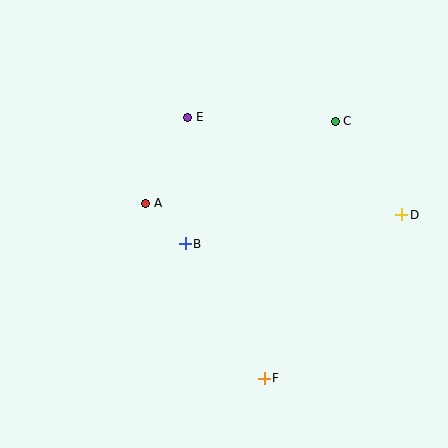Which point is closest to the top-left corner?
Point E is closest to the top-left corner.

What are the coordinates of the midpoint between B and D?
The midpoint between B and D is at (294, 229).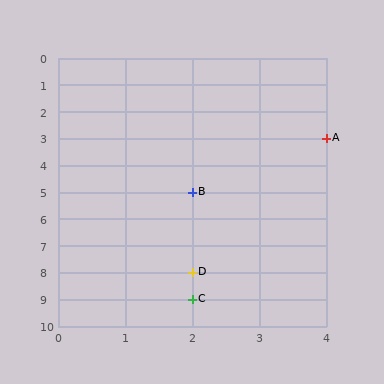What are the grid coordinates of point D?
Point D is at grid coordinates (2, 8).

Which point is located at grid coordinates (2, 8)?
Point D is at (2, 8).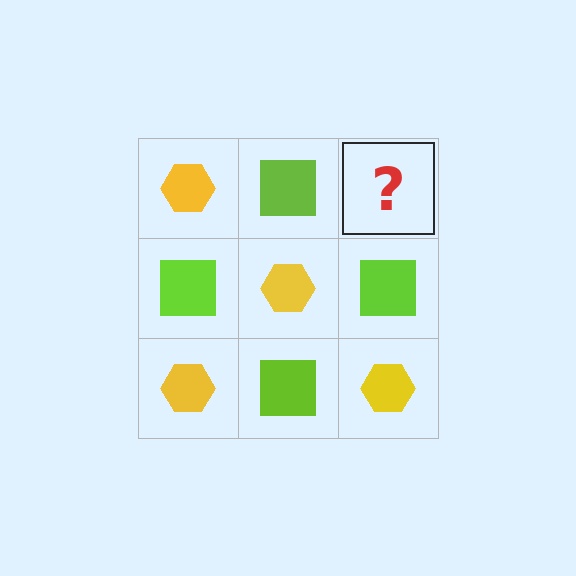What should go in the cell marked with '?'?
The missing cell should contain a yellow hexagon.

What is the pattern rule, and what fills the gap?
The rule is that it alternates yellow hexagon and lime square in a checkerboard pattern. The gap should be filled with a yellow hexagon.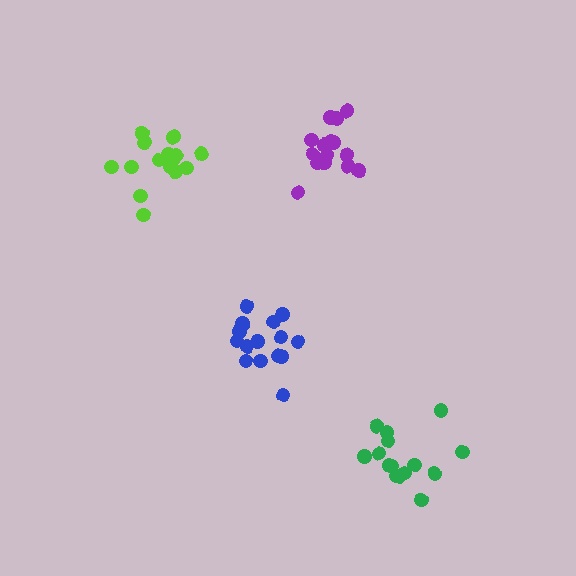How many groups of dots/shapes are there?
There are 4 groups.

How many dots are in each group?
Group 1: 15 dots, Group 2: 15 dots, Group 3: 15 dots, Group 4: 16 dots (61 total).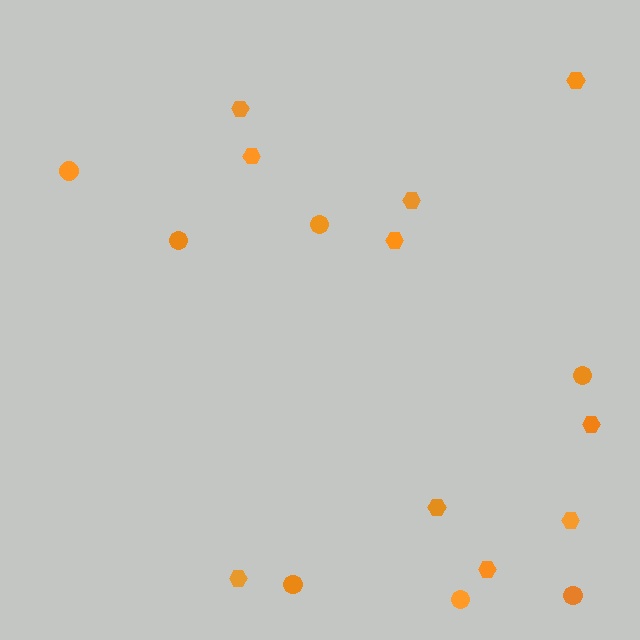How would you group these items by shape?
There are 2 groups: one group of hexagons (10) and one group of circles (7).